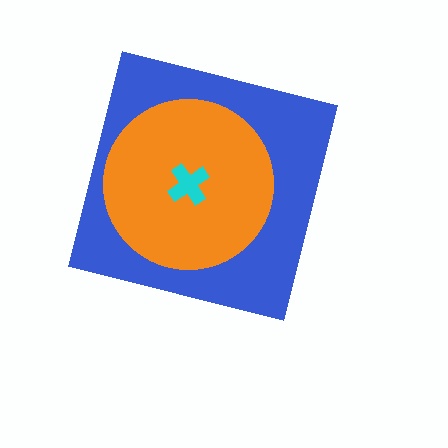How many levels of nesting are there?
3.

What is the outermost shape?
The blue square.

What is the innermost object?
The cyan cross.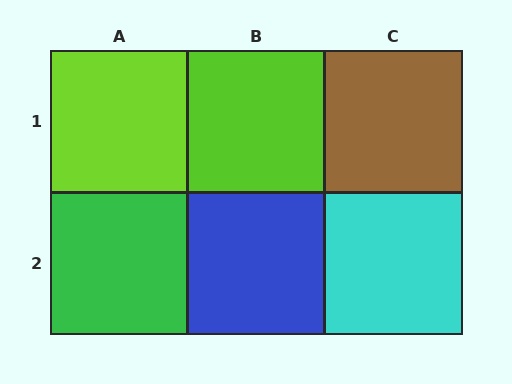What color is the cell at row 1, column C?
Brown.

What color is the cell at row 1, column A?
Lime.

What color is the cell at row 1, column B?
Lime.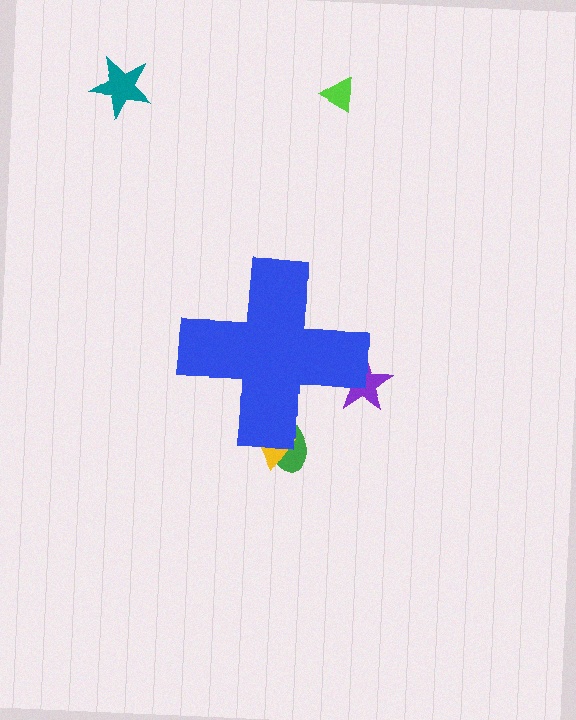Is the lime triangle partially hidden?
No, the lime triangle is fully visible.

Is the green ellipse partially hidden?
Yes, the green ellipse is partially hidden behind the blue cross.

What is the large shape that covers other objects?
A blue cross.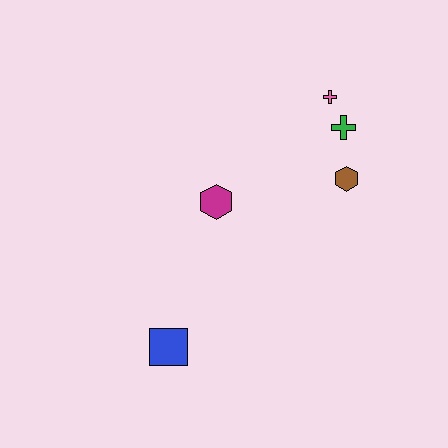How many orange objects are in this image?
There are no orange objects.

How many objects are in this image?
There are 5 objects.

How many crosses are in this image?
There are 2 crosses.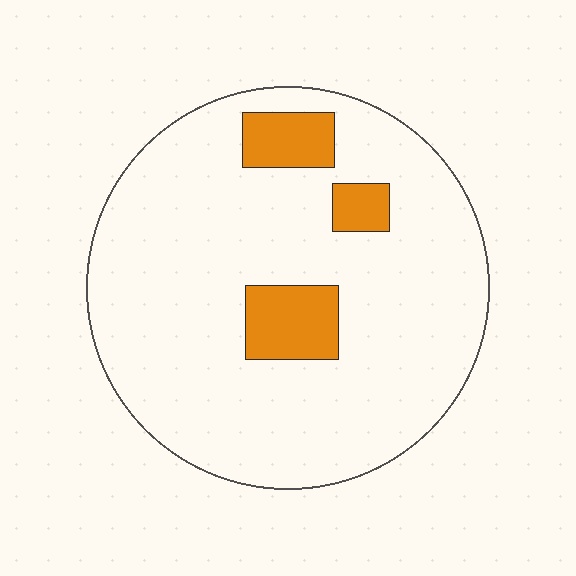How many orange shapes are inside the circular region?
3.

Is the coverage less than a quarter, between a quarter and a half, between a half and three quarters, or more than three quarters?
Less than a quarter.